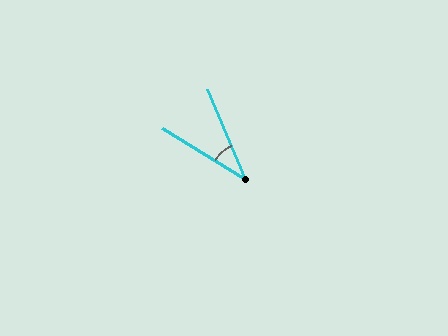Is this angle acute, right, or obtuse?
It is acute.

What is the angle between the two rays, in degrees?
Approximately 36 degrees.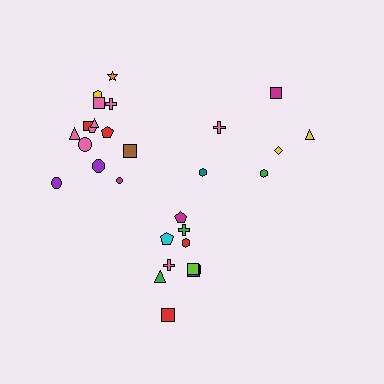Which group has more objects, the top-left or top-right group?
The top-left group.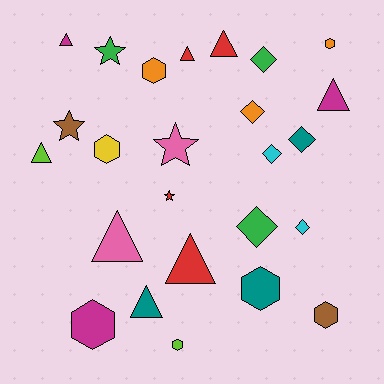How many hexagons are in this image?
There are 7 hexagons.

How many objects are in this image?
There are 25 objects.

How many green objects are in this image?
There are 3 green objects.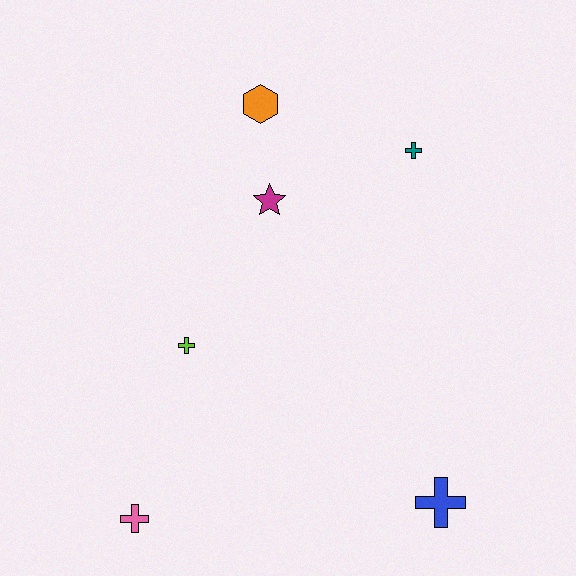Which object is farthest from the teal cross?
The pink cross is farthest from the teal cross.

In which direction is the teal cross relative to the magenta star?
The teal cross is to the right of the magenta star.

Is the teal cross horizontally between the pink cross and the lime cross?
No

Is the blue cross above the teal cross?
No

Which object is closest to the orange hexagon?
The magenta star is closest to the orange hexagon.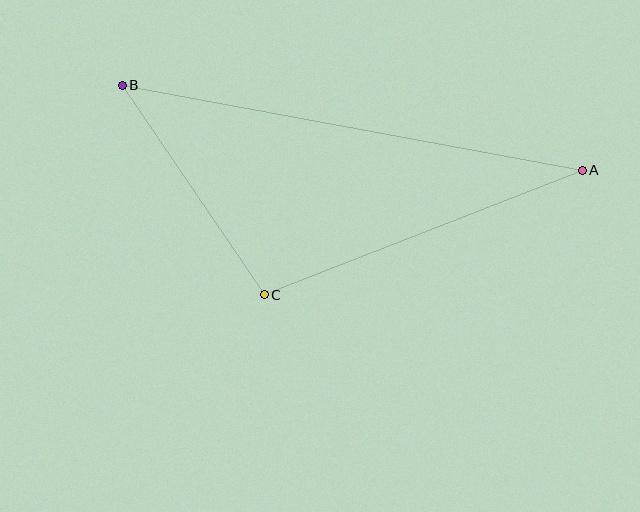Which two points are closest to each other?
Points B and C are closest to each other.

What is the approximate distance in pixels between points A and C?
The distance between A and C is approximately 342 pixels.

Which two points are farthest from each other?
Points A and B are farthest from each other.